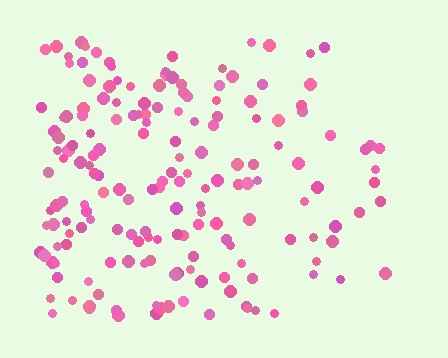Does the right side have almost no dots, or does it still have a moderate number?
Still a moderate number, just noticeably fewer than the left.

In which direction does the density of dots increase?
From right to left, with the left side densest.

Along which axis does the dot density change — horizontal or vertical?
Horizontal.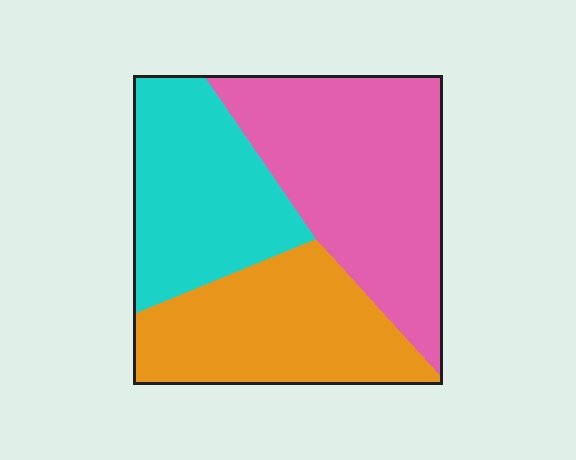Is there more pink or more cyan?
Pink.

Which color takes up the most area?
Pink, at roughly 40%.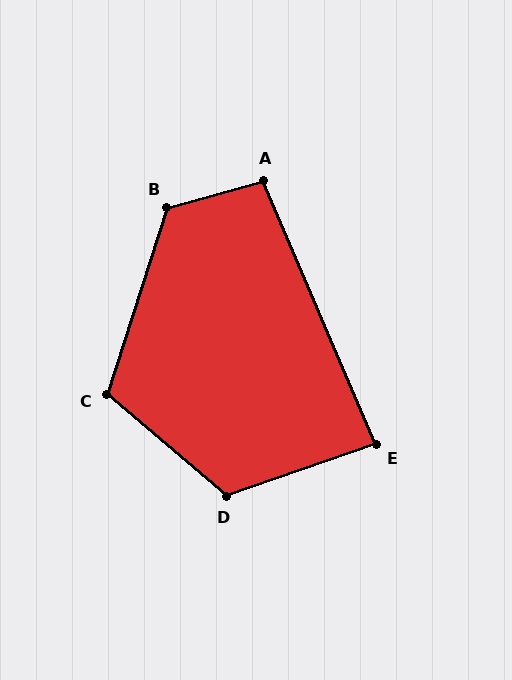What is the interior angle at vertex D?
Approximately 121 degrees (obtuse).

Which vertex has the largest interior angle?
B, at approximately 124 degrees.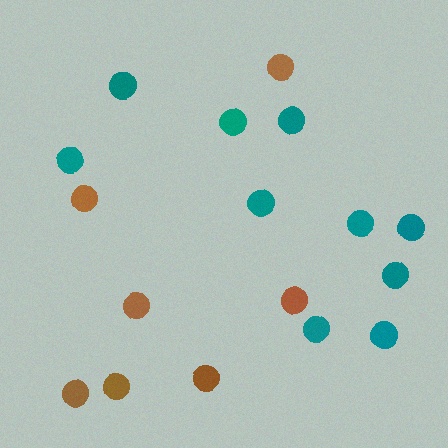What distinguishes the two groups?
There are 2 groups: one group of teal circles (10) and one group of brown circles (7).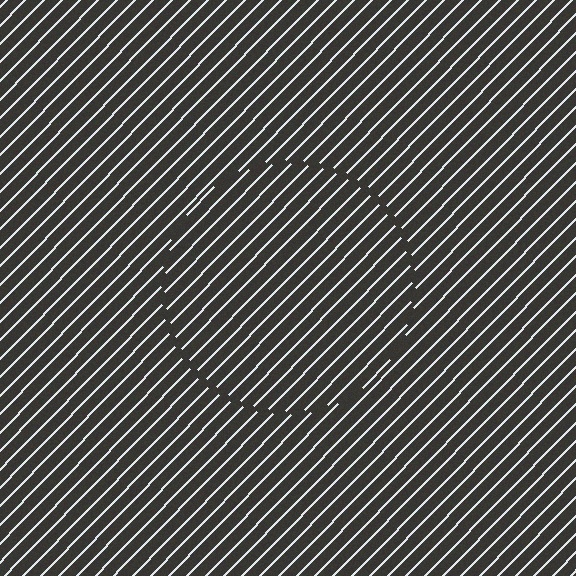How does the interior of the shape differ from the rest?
The interior of the shape contains the same grating, shifted by half a period — the contour is defined by the phase discontinuity where line-ends from the inner and outer gratings abut.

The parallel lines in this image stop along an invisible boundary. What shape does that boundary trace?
An illusory circle. The interior of the shape contains the same grating, shifted by half a period — the contour is defined by the phase discontinuity where line-ends from the inner and outer gratings abut.